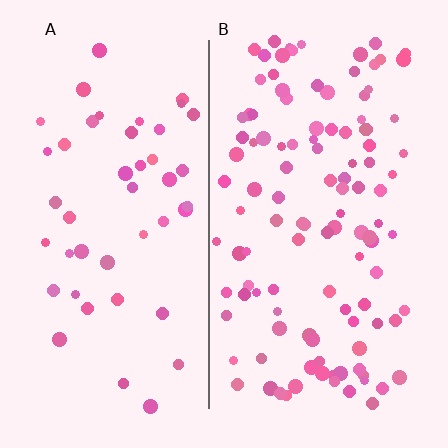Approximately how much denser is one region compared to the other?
Approximately 2.5× — region B over region A.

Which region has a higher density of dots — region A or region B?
B (the right).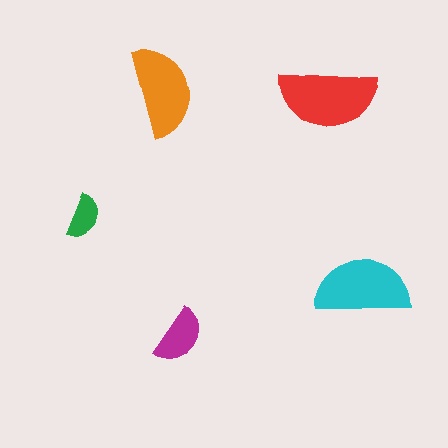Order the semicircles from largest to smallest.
the red one, the cyan one, the orange one, the magenta one, the green one.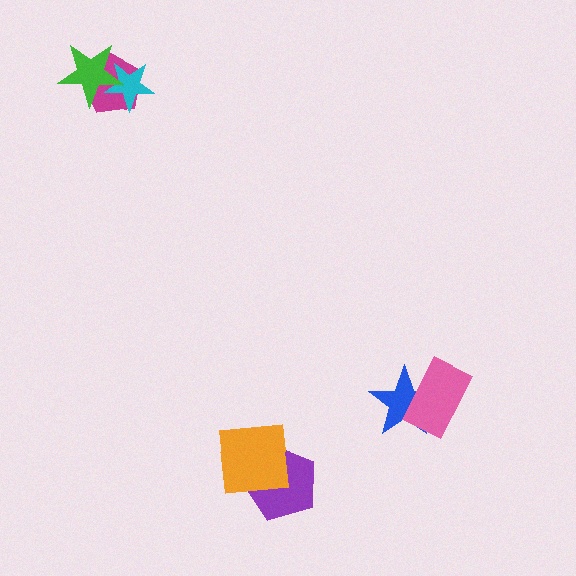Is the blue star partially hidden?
Yes, it is partially covered by another shape.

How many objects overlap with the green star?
2 objects overlap with the green star.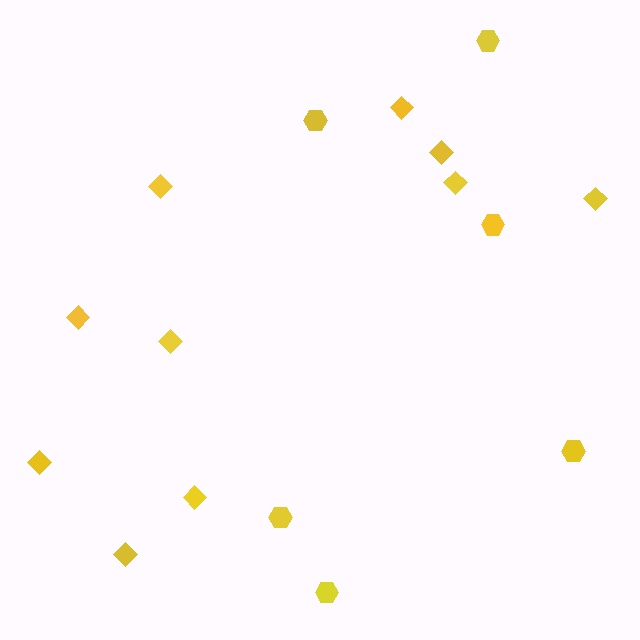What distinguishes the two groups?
There are 2 groups: one group of diamonds (10) and one group of hexagons (6).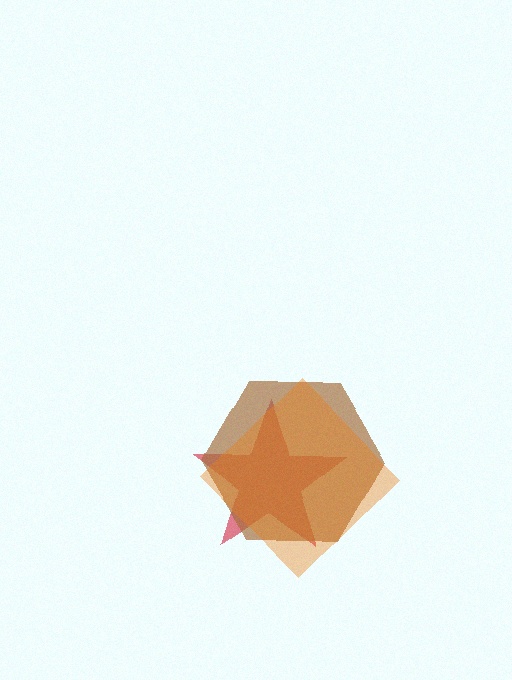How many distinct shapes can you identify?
There are 3 distinct shapes: a red star, a brown hexagon, an orange diamond.